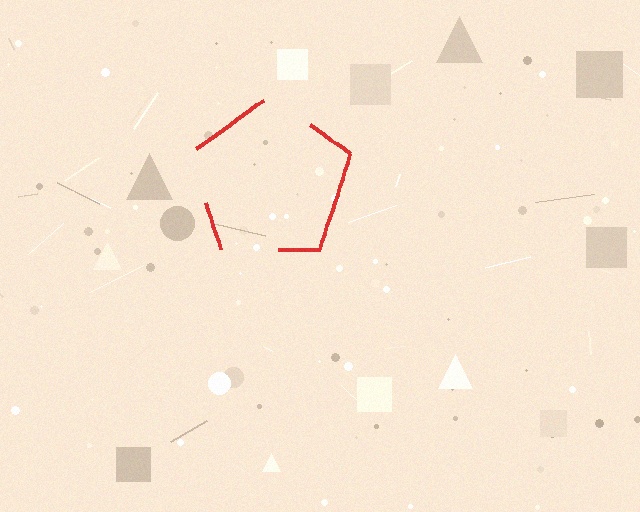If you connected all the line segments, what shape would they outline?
They would outline a pentagon.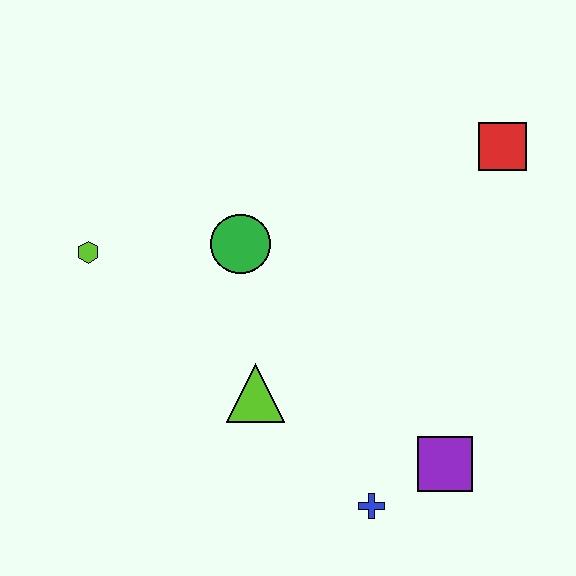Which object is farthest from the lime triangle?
The red square is farthest from the lime triangle.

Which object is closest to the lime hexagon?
The green circle is closest to the lime hexagon.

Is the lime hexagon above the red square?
No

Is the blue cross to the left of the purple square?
Yes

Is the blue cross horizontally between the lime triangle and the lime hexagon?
No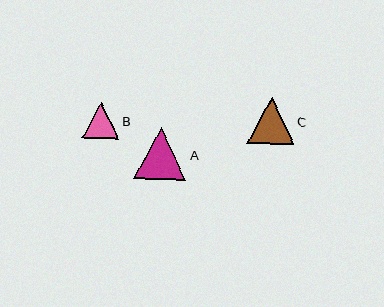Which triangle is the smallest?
Triangle B is the smallest with a size of approximately 37 pixels.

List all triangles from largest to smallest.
From largest to smallest: A, C, B.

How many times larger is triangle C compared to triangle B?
Triangle C is approximately 1.3 times the size of triangle B.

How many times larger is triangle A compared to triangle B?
Triangle A is approximately 1.4 times the size of triangle B.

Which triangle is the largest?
Triangle A is the largest with a size of approximately 52 pixels.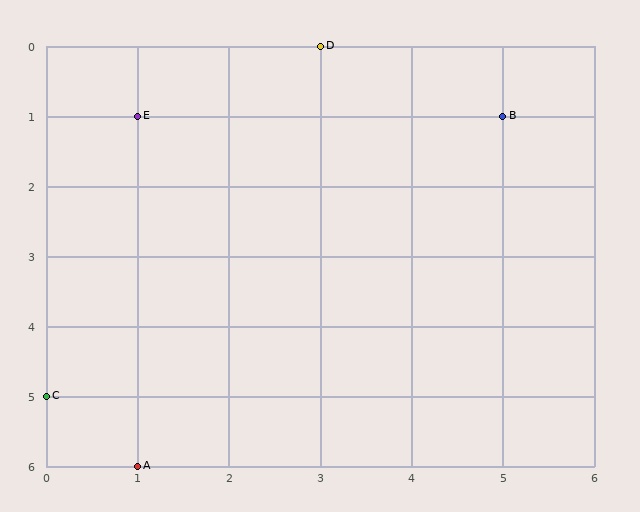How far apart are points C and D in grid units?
Points C and D are 3 columns and 5 rows apart (about 5.8 grid units diagonally).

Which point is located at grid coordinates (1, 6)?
Point A is at (1, 6).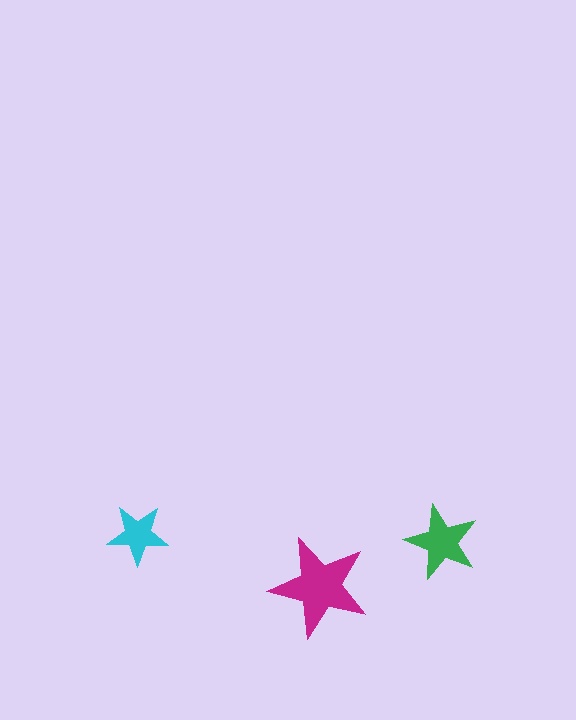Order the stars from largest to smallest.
the magenta one, the green one, the cyan one.